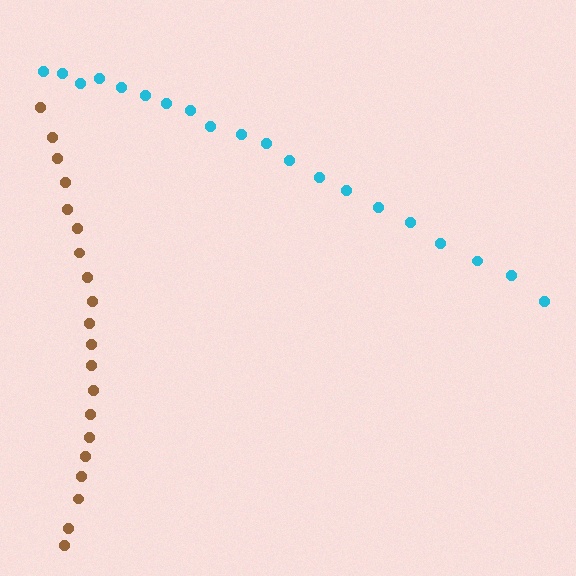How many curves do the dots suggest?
There are 2 distinct paths.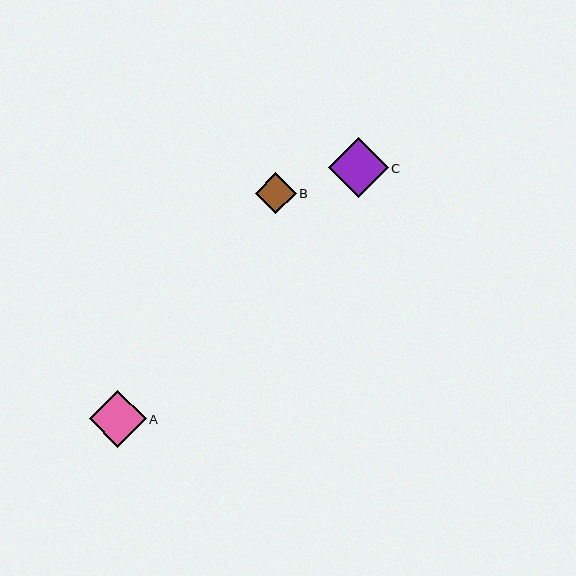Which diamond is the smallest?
Diamond B is the smallest with a size of approximately 41 pixels.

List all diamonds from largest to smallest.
From largest to smallest: C, A, B.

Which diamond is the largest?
Diamond C is the largest with a size of approximately 60 pixels.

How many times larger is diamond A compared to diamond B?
Diamond A is approximately 1.4 times the size of diamond B.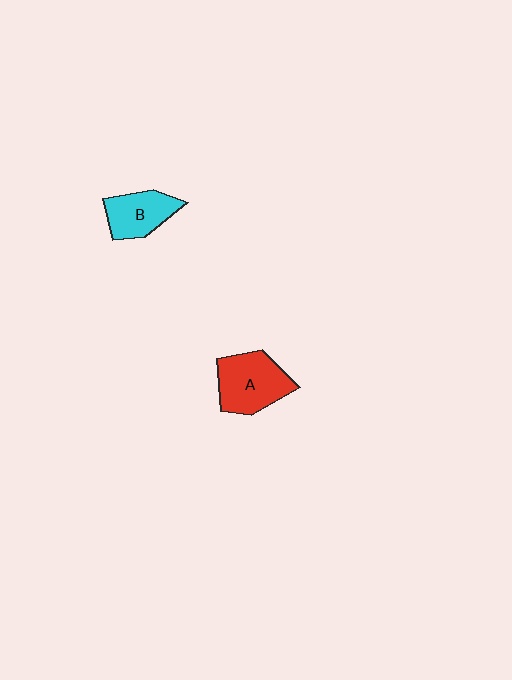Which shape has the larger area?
Shape A (red).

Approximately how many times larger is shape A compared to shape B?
Approximately 1.3 times.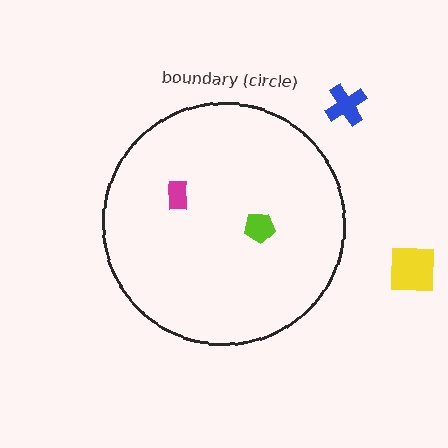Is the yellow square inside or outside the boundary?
Outside.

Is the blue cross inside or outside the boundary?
Outside.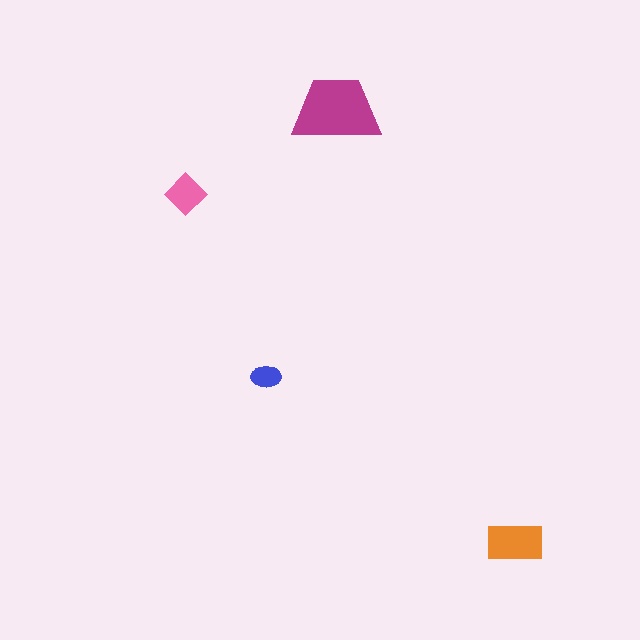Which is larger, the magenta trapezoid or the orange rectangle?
The magenta trapezoid.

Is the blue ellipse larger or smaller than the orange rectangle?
Smaller.